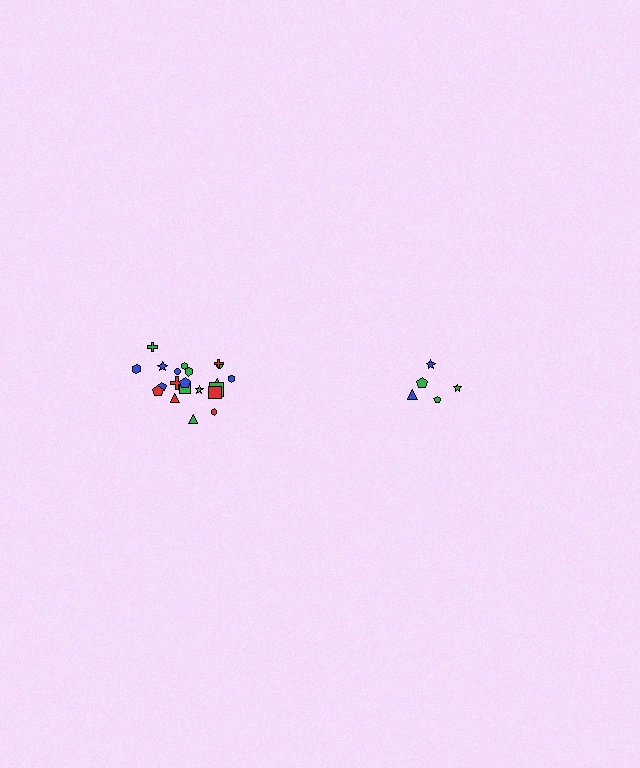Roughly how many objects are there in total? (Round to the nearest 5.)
Roughly 25 objects in total.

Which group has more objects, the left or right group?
The left group.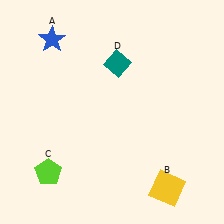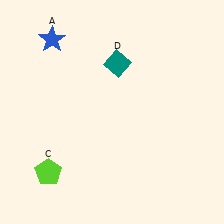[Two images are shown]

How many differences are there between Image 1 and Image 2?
There is 1 difference between the two images.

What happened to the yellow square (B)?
The yellow square (B) was removed in Image 2. It was in the bottom-right area of Image 1.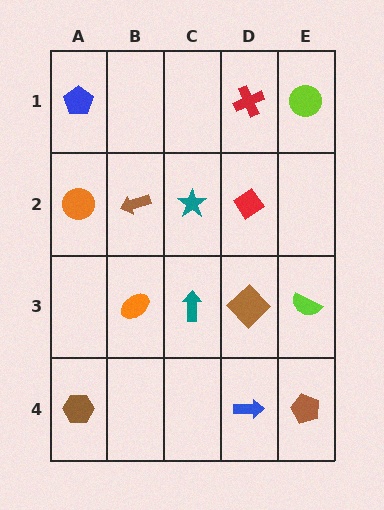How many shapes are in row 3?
4 shapes.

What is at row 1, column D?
A red cross.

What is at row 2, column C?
A teal star.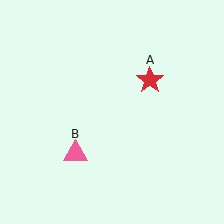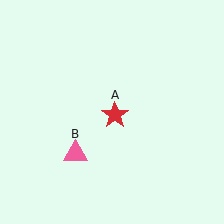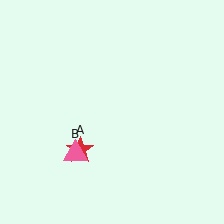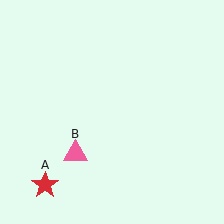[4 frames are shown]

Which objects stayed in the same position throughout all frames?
Pink triangle (object B) remained stationary.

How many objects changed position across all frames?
1 object changed position: red star (object A).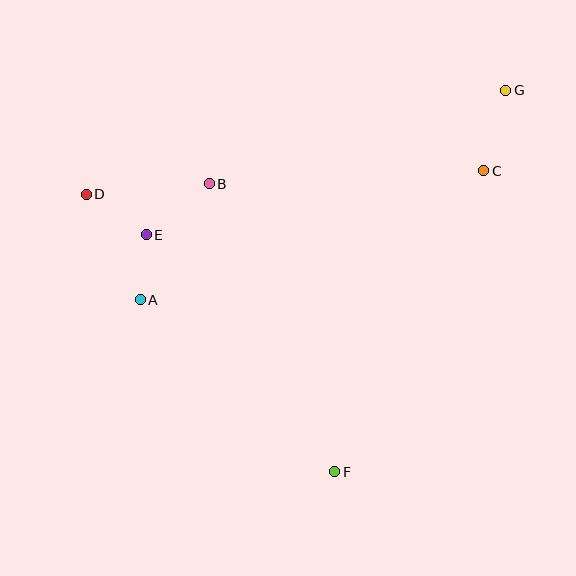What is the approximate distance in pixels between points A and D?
The distance between A and D is approximately 119 pixels.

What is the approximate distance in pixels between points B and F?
The distance between B and F is approximately 314 pixels.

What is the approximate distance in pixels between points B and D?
The distance between B and D is approximately 124 pixels.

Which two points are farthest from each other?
Points D and G are farthest from each other.